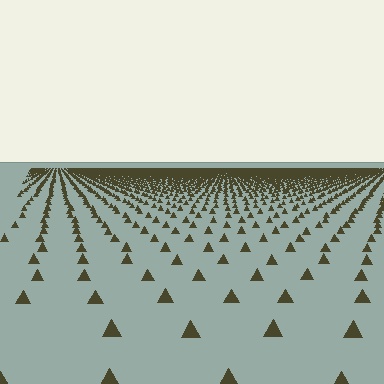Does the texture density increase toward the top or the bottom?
Density increases toward the top.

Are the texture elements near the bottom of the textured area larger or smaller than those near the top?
Larger. Near the bottom, elements are closer to the viewer and appear at a bigger on-screen size.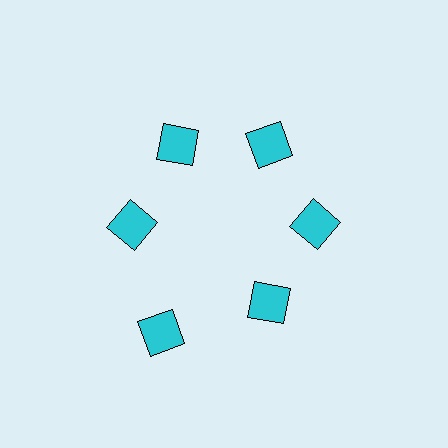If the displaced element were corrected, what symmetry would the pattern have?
It would have 6-fold rotational symmetry — the pattern would map onto itself every 60 degrees.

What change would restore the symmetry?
The symmetry would be restored by moving it inward, back onto the ring so that all 6 squares sit at equal angles and equal distance from the center.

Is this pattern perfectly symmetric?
No. The 6 cyan squares are arranged in a ring, but one element near the 7 o'clock position is pushed outward from the center, breaking the 6-fold rotational symmetry.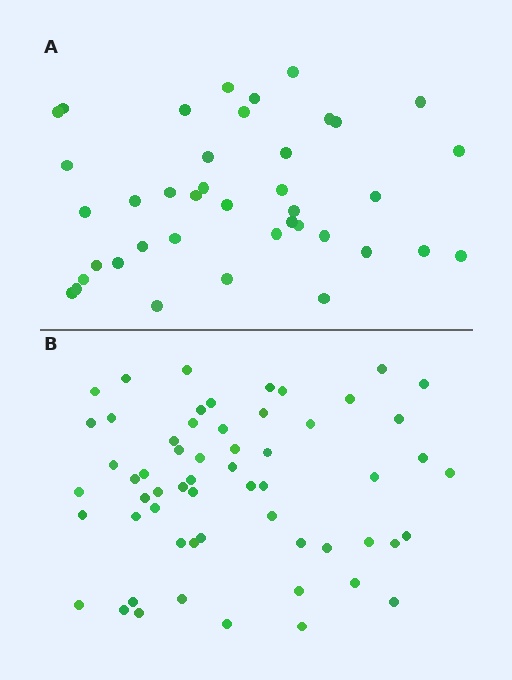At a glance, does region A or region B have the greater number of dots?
Region B (the bottom region) has more dots.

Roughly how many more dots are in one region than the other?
Region B has approximately 20 more dots than region A.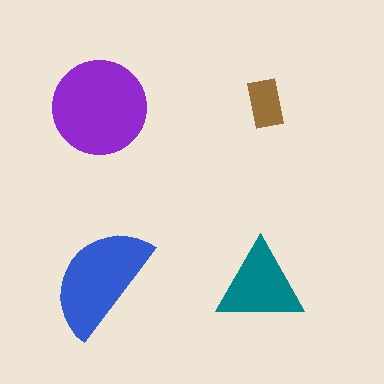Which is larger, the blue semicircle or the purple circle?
The purple circle.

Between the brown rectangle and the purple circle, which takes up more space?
The purple circle.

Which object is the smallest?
The brown rectangle.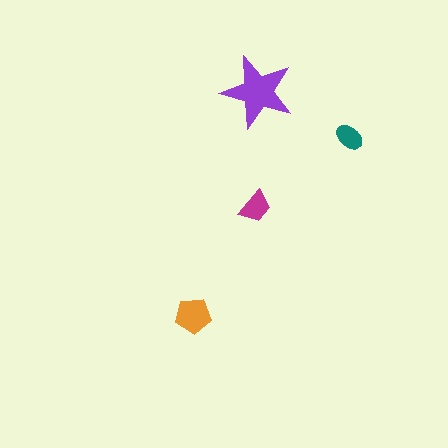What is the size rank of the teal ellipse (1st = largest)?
4th.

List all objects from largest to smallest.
The purple star, the orange pentagon, the magenta trapezoid, the teal ellipse.